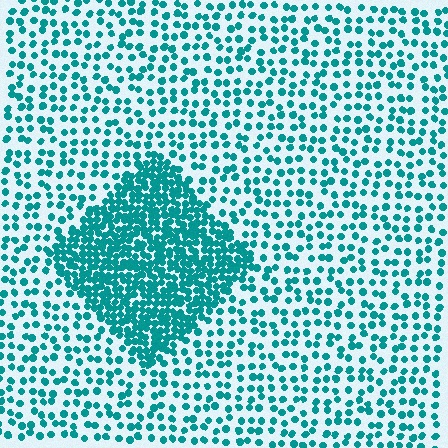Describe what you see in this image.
The image contains small teal elements arranged at two different densities. A diamond-shaped region is visible where the elements are more densely packed than the surrounding area.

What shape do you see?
I see a diamond.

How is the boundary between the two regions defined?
The boundary is defined by a change in element density (approximately 2.6x ratio). All elements are the same color, size, and shape.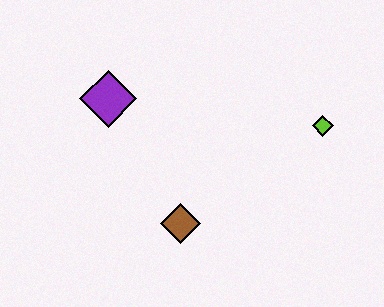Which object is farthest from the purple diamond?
The lime diamond is farthest from the purple diamond.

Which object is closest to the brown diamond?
The purple diamond is closest to the brown diamond.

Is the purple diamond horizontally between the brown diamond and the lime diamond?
No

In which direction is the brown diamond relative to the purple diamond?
The brown diamond is below the purple diamond.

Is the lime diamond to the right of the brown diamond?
Yes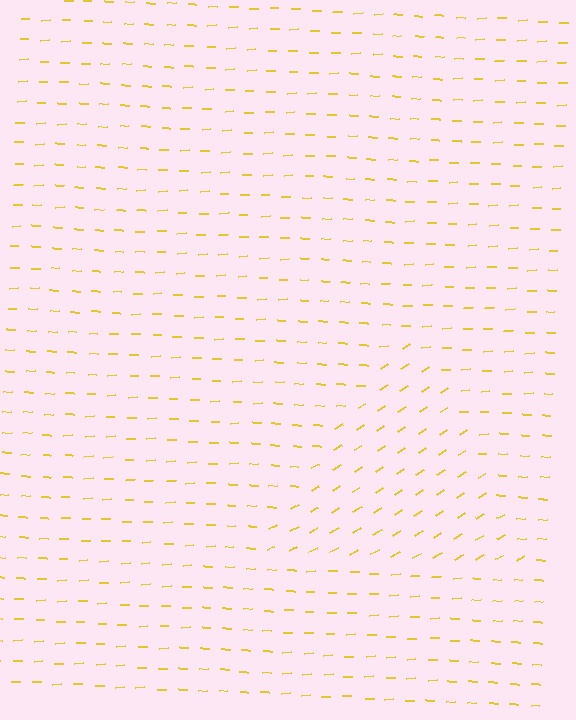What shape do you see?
I see a triangle.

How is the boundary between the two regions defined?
The boundary is defined purely by a change in line orientation (approximately 30 degrees difference). All lines are the same color and thickness.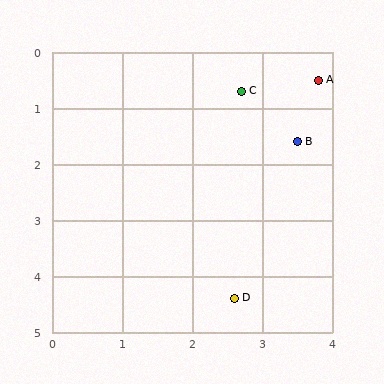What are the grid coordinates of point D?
Point D is at approximately (2.6, 4.4).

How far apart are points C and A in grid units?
Points C and A are about 1.1 grid units apart.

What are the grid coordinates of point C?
Point C is at approximately (2.7, 0.7).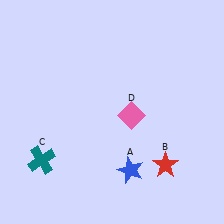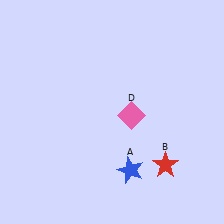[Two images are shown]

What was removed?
The teal cross (C) was removed in Image 2.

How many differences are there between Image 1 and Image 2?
There is 1 difference between the two images.